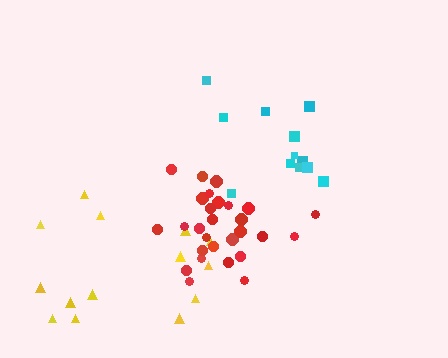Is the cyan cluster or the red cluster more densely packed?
Red.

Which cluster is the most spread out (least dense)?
Yellow.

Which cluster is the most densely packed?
Red.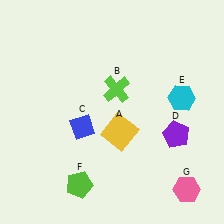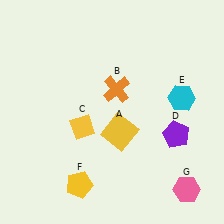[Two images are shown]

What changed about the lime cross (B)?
In Image 1, B is lime. In Image 2, it changed to orange.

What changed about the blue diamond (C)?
In Image 1, C is blue. In Image 2, it changed to yellow.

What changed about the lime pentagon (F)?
In Image 1, F is lime. In Image 2, it changed to yellow.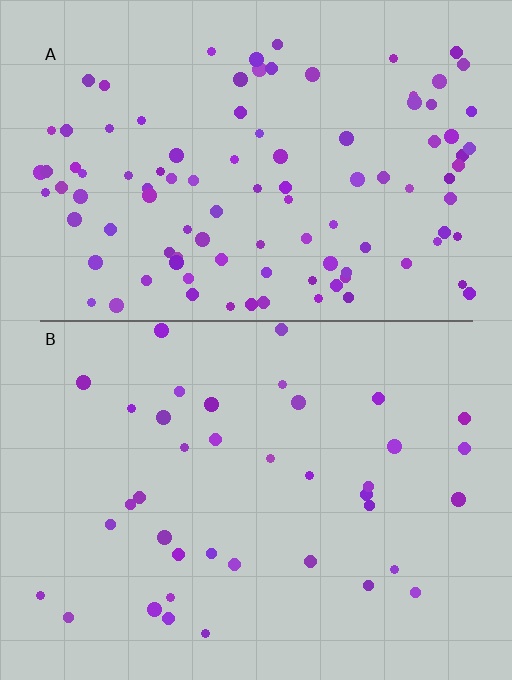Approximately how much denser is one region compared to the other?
Approximately 2.7× — region A over region B.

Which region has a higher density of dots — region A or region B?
A (the top).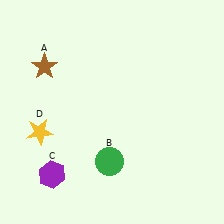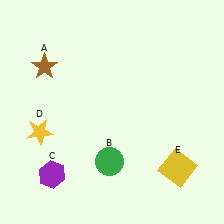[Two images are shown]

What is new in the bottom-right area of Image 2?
A yellow square (E) was added in the bottom-right area of Image 2.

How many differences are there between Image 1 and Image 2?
There is 1 difference between the two images.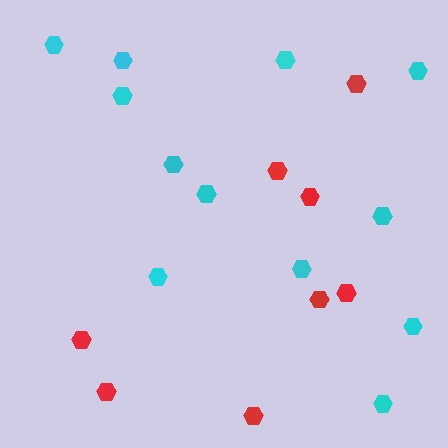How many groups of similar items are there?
There are 2 groups: one group of red hexagons (8) and one group of cyan hexagons (12).